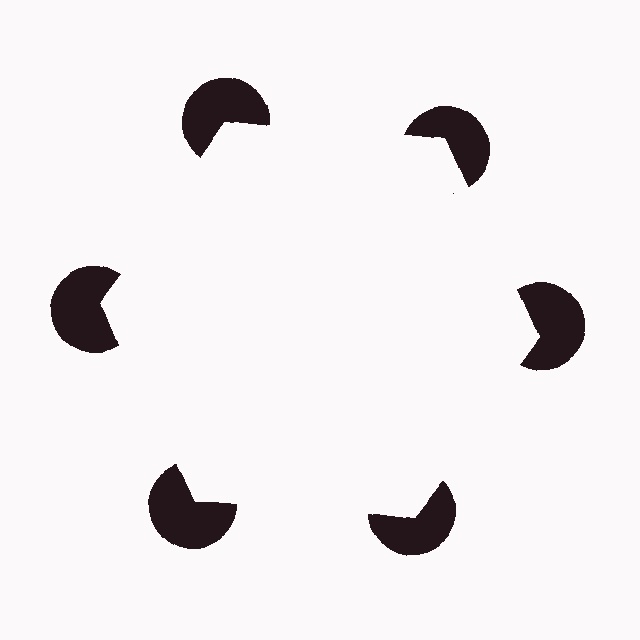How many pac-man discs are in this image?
There are 6 — one at each vertex of the illusory hexagon.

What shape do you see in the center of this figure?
An illusory hexagon — its edges are inferred from the aligned wedge cuts in the pac-man discs, not physically drawn.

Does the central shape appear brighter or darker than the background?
It typically appears slightly brighter than the background, even though no actual brightness change is drawn.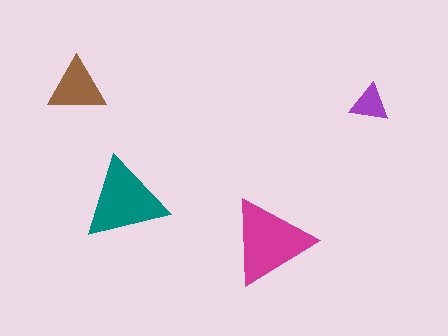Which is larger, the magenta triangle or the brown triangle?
The magenta one.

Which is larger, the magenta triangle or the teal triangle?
The magenta one.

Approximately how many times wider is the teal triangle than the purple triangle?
About 2 times wider.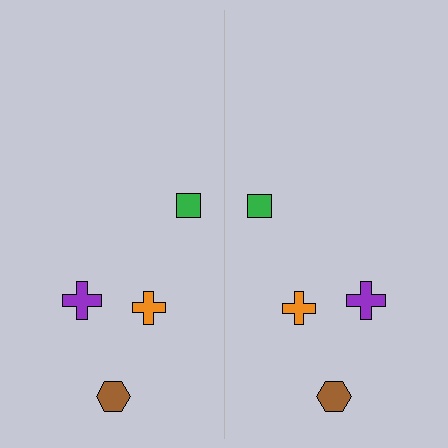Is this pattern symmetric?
Yes, this pattern has bilateral (reflection) symmetry.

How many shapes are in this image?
There are 8 shapes in this image.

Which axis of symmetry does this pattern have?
The pattern has a vertical axis of symmetry running through the center of the image.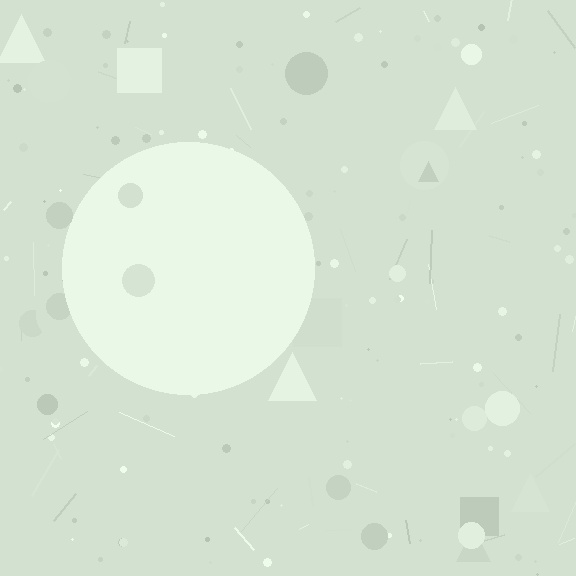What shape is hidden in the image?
A circle is hidden in the image.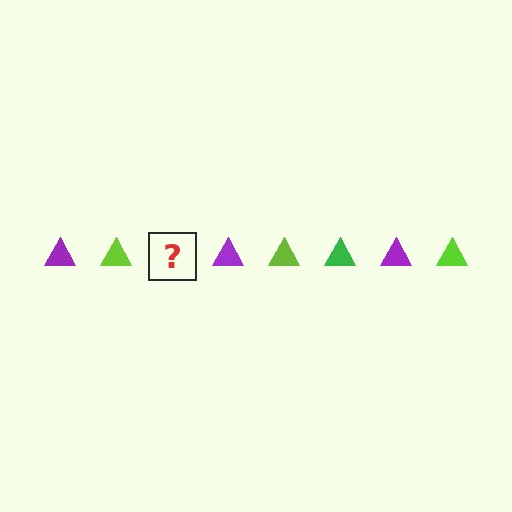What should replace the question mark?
The question mark should be replaced with a green triangle.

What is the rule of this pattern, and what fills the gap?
The rule is that the pattern cycles through purple, lime, green triangles. The gap should be filled with a green triangle.